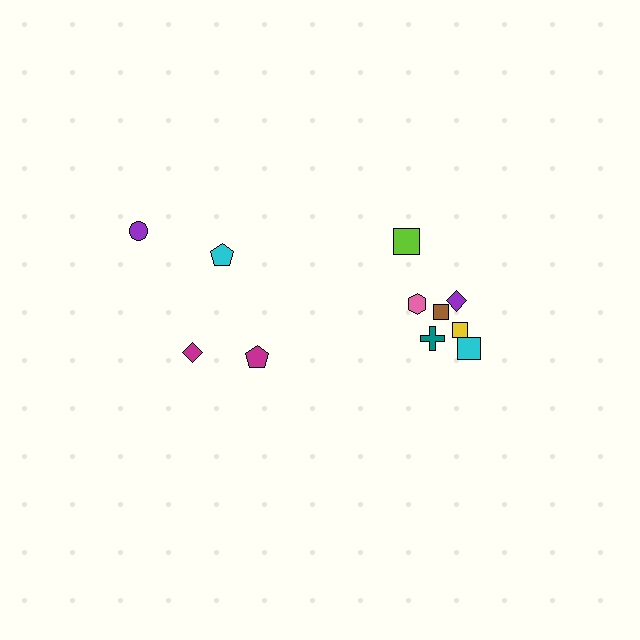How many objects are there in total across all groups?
There are 11 objects.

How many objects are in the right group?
There are 7 objects.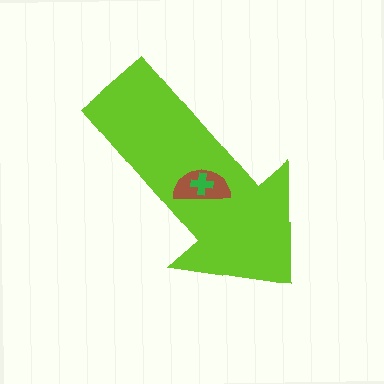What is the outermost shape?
The lime arrow.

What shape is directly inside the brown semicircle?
The green cross.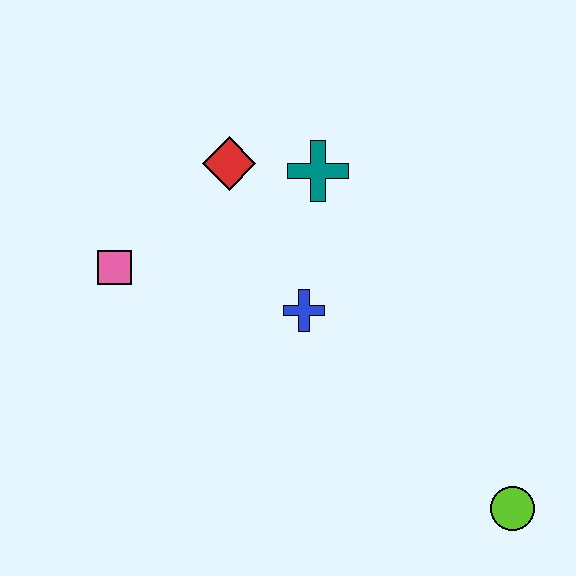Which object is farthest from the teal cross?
The lime circle is farthest from the teal cross.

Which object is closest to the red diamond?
The teal cross is closest to the red diamond.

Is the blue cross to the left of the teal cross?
Yes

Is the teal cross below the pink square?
No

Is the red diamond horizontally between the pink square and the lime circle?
Yes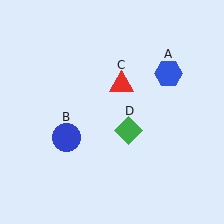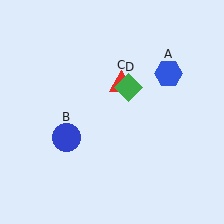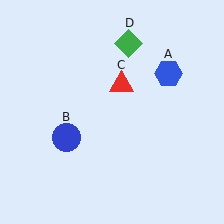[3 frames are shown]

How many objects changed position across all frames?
1 object changed position: green diamond (object D).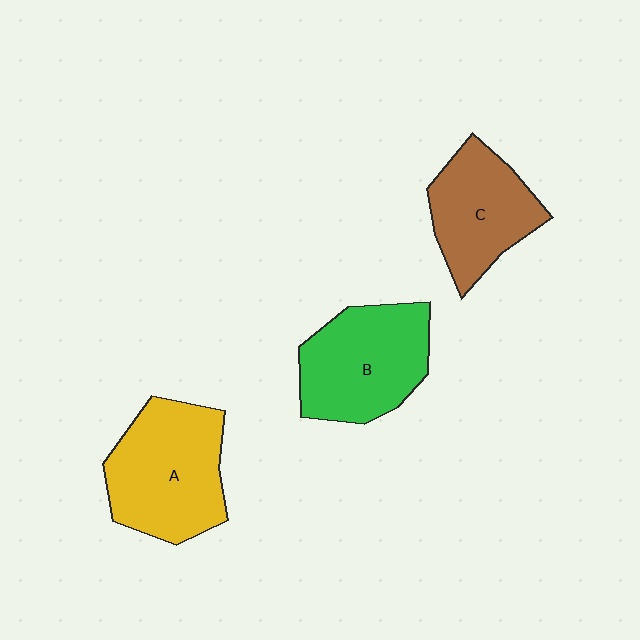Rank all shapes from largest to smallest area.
From largest to smallest: A (yellow), B (green), C (brown).